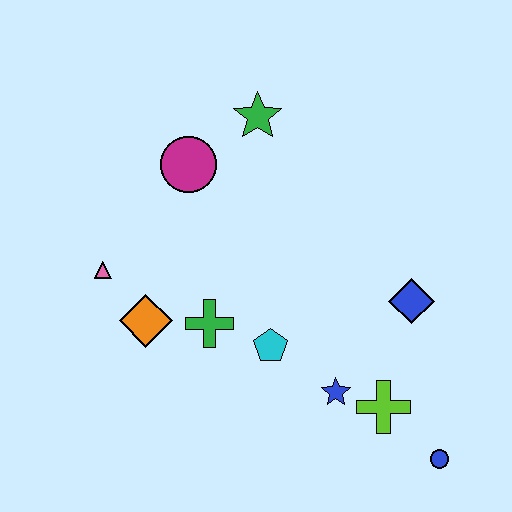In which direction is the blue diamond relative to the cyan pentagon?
The blue diamond is to the right of the cyan pentagon.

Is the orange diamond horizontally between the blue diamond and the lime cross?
No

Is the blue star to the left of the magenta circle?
No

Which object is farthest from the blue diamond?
The pink triangle is farthest from the blue diamond.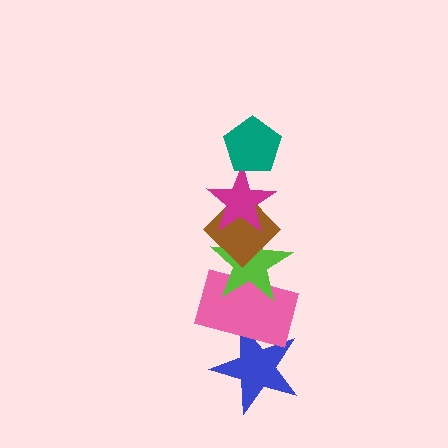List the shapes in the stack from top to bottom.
From top to bottom: the teal pentagon, the magenta star, the brown diamond, the lime star, the pink rectangle, the blue star.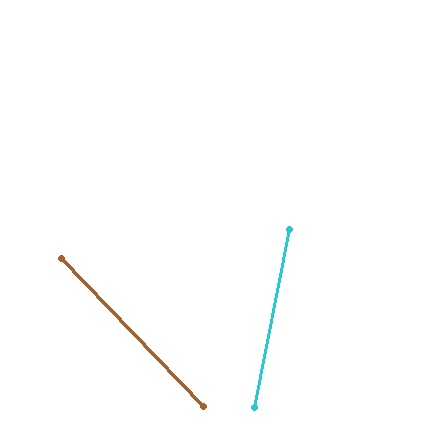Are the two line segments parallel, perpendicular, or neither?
Neither parallel nor perpendicular — they differ by about 55°.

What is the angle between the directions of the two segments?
Approximately 55 degrees.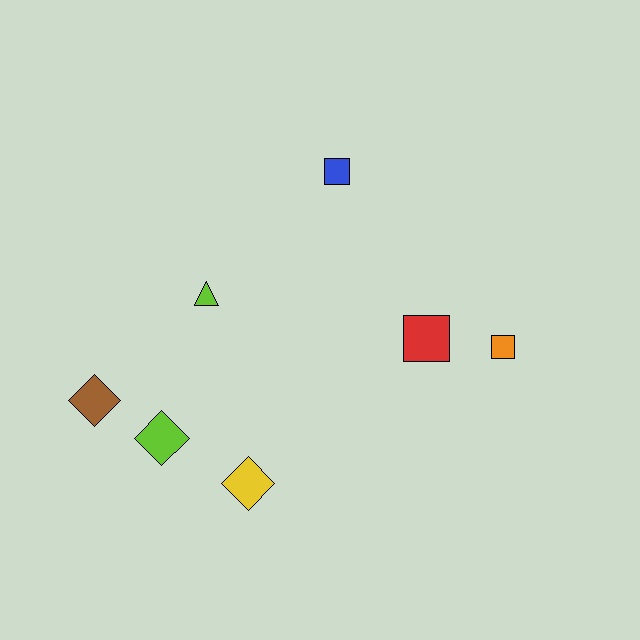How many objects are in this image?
There are 7 objects.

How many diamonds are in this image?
There are 3 diamonds.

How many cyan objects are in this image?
There are no cyan objects.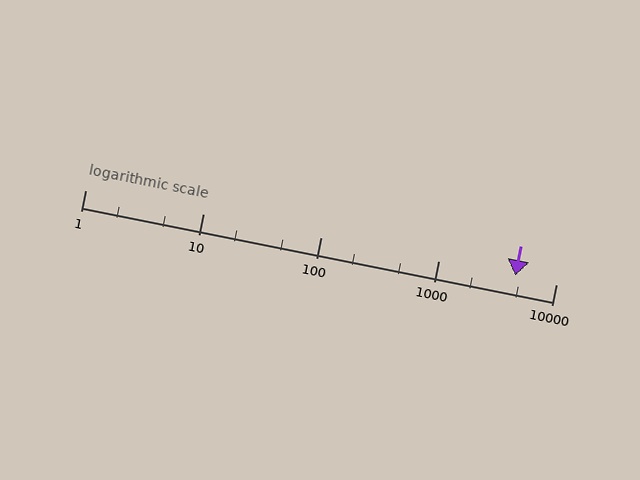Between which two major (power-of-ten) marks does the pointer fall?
The pointer is between 1000 and 10000.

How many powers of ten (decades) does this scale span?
The scale spans 4 decades, from 1 to 10000.